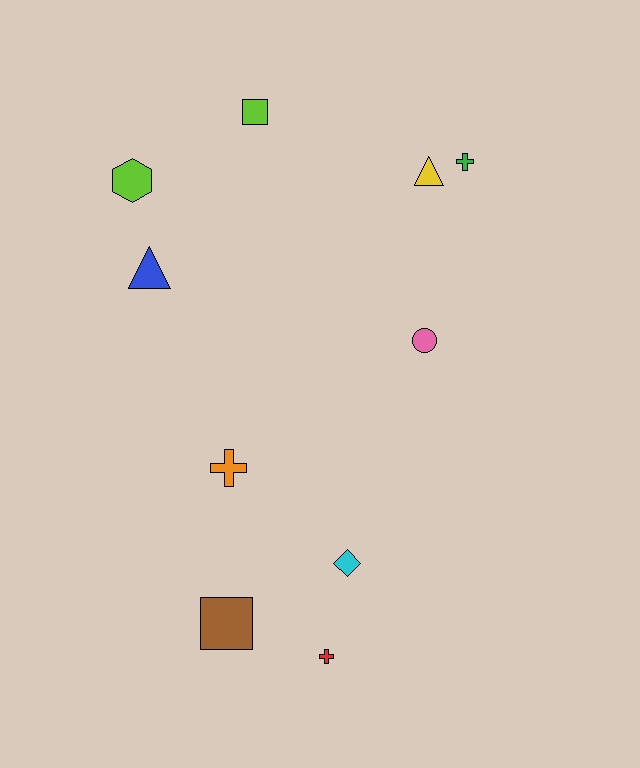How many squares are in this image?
There are 2 squares.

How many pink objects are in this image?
There is 1 pink object.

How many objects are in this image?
There are 10 objects.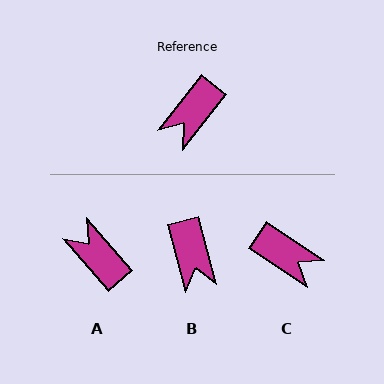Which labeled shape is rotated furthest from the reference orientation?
A, about 101 degrees away.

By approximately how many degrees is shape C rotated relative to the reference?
Approximately 95 degrees counter-clockwise.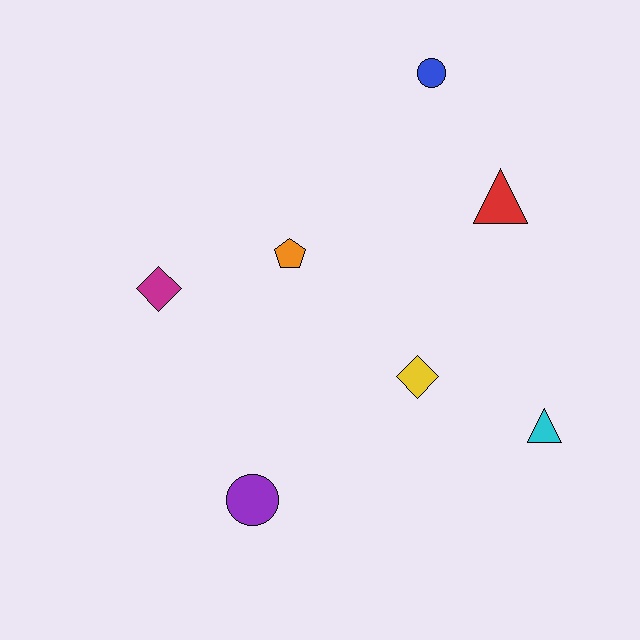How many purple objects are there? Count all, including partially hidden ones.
There is 1 purple object.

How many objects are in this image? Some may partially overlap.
There are 7 objects.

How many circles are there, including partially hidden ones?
There are 2 circles.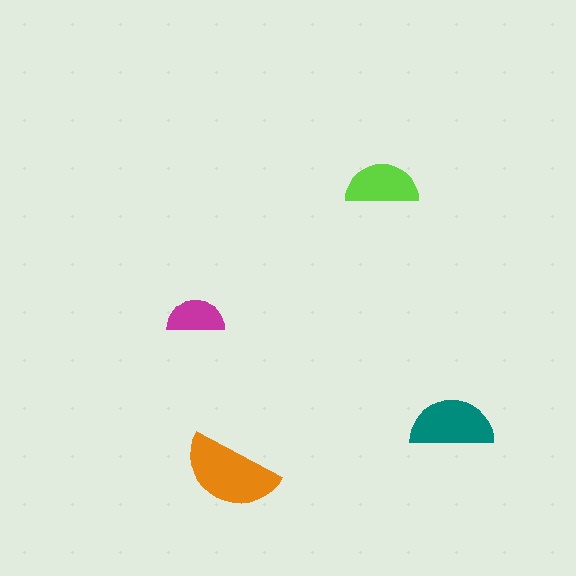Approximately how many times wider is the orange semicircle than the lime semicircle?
About 1.5 times wider.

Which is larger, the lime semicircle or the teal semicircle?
The teal one.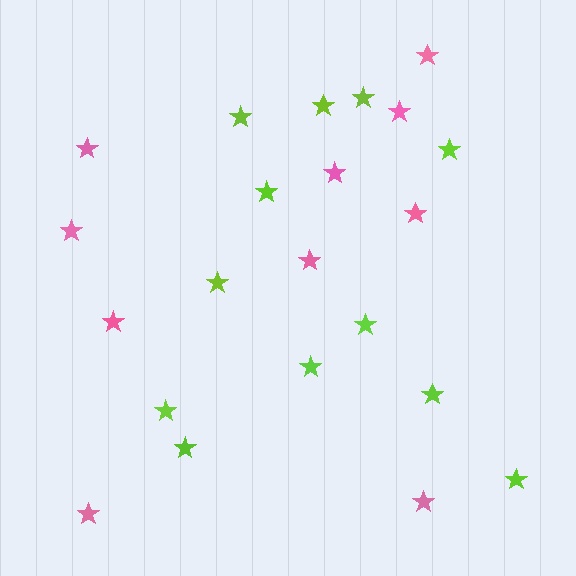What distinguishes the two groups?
There are 2 groups: one group of pink stars (10) and one group of lime stars (12).